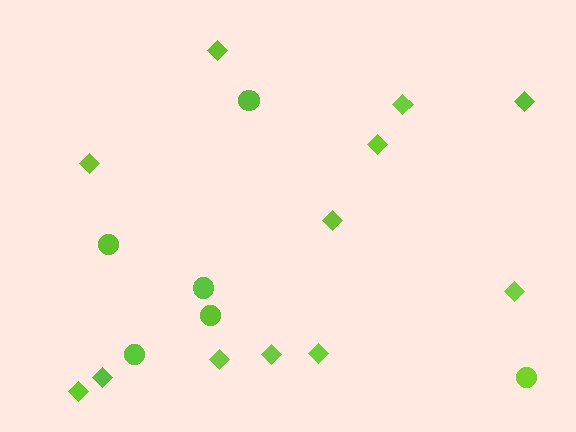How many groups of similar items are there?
There are 2 groups: one group of diamonds (12) and one group of circles (6).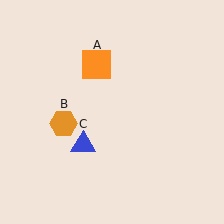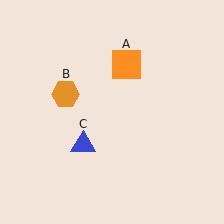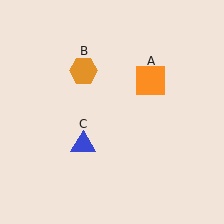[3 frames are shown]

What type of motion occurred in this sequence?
The orange square (object A), orange hexagon (object B) rotated clockwise around the center of the scene.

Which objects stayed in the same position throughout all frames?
Blue triangle (object C) remained stationary.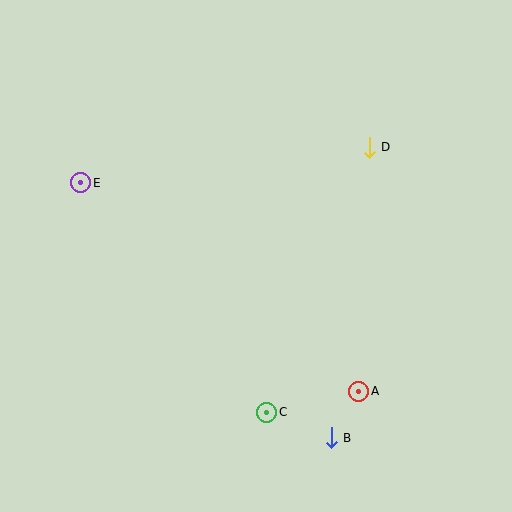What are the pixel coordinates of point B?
Point B is at (331, 438).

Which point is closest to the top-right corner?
Point D is closest to the top-right corner.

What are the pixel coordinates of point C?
Point C is at (267, 412).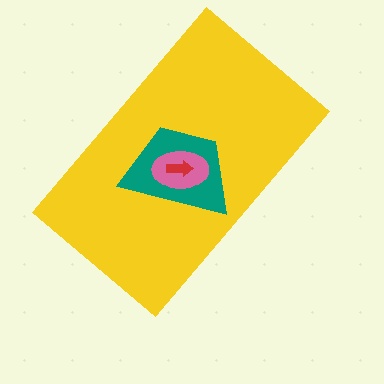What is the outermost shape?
The yellow rectangle.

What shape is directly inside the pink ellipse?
The red arrow.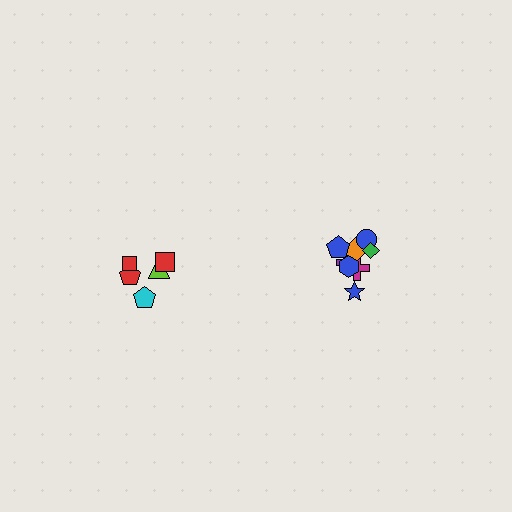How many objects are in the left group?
There are 5 objects.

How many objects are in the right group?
There are 8 objects.